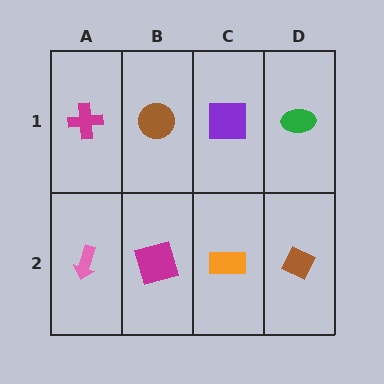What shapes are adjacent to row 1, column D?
A brown diamond (row 2, column D), a purple square (row 1, column C).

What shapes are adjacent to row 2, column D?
A green ellipse (row 1, column D), an orange rectangle (row 2, column C).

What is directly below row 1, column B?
A magenta square.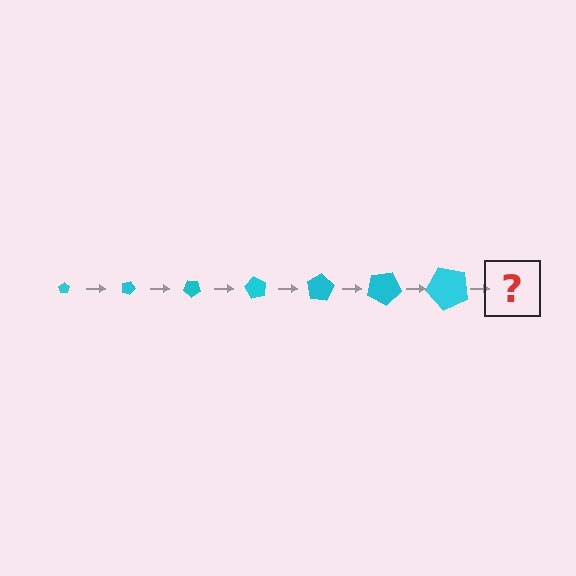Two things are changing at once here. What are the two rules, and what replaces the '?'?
The two rules are that the pentagon grows larger each step and it rotates 20 degrees each step. The '?' should be a pentagon, larger than the previous one and rotated 140 degrees from the start.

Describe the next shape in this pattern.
It should be a pentagon, larger than the previous one and rotated 140 degrees from the start.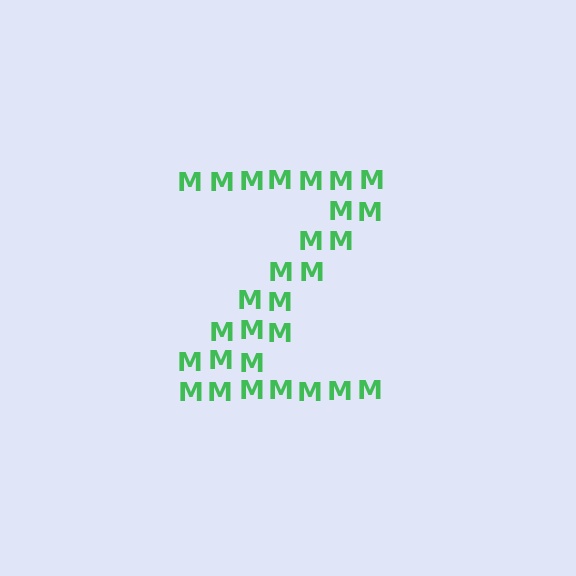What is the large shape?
The large shape is the letter Z.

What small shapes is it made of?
It is made of small letter M's.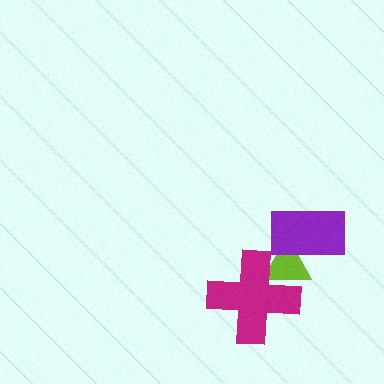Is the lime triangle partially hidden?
Yes, it is partially covered by another shape.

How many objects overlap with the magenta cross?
1 object overlaps with the magenta cross.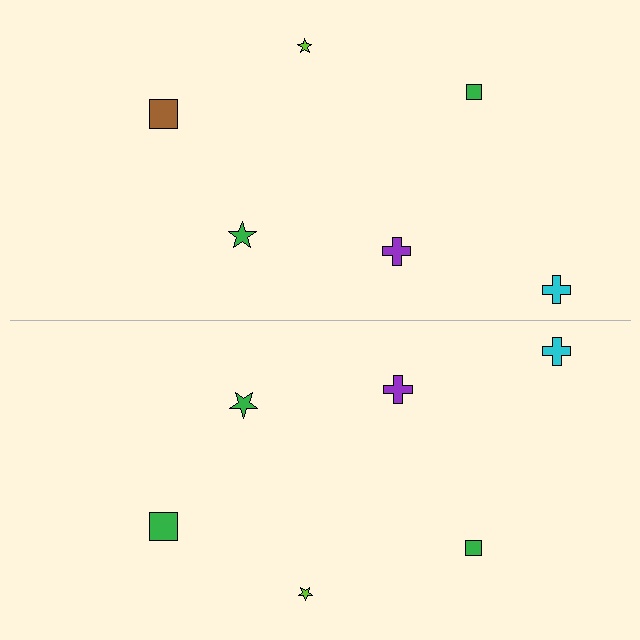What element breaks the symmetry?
The green square on the bottom side breaks the symmetry — its mirror counterpart is brown.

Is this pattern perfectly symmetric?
No, the pattern is not perfectly symmetric. The green square on the bottom side breaks the symmetry — its mirror counterpart is brown.